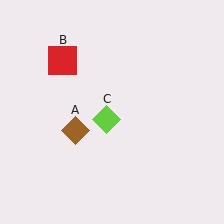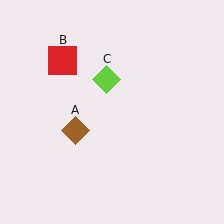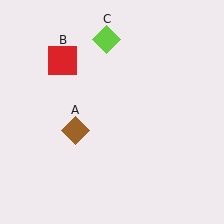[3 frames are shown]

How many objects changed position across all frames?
1 object changed position: lime diamond (object C).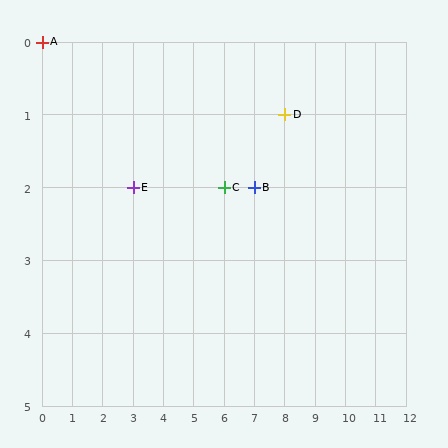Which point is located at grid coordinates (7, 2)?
Point B is at (7, 2).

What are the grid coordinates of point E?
Point E is at grid coordinates (3, 2).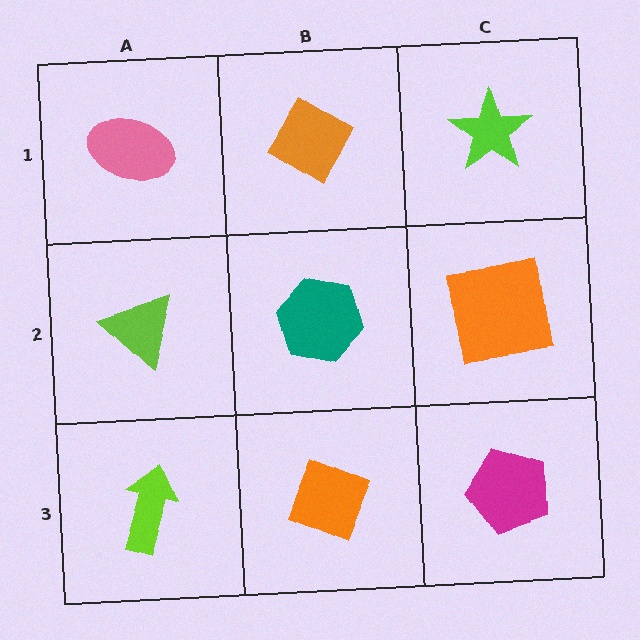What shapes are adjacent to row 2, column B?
An orange diamond (row 1, column B), an orange diamond (row 3, column B), a lime triangle (row 2, column A), an orange square (row 2, column C).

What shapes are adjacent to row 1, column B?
A teal hexagon (row 2, column B), a pink ellipse (row 1, column A), a lime star (row 1, column C).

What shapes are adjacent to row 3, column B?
A teal hexagon (row 2, column B), a lime arrow (row 3, column A), a magenta pentagon (row 3, column C).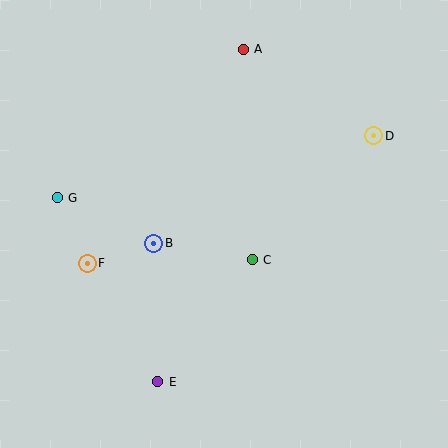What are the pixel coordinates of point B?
Point B is at (154, 243).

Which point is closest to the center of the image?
Point C at (252, 260) is closest to the center.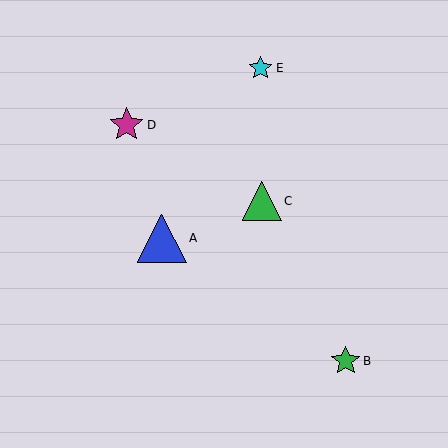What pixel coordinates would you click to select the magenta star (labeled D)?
Click at (127, 125) to select the magenta star D.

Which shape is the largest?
The blue triangle (labeled A) is the largest.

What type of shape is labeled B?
Shape B is a green star.